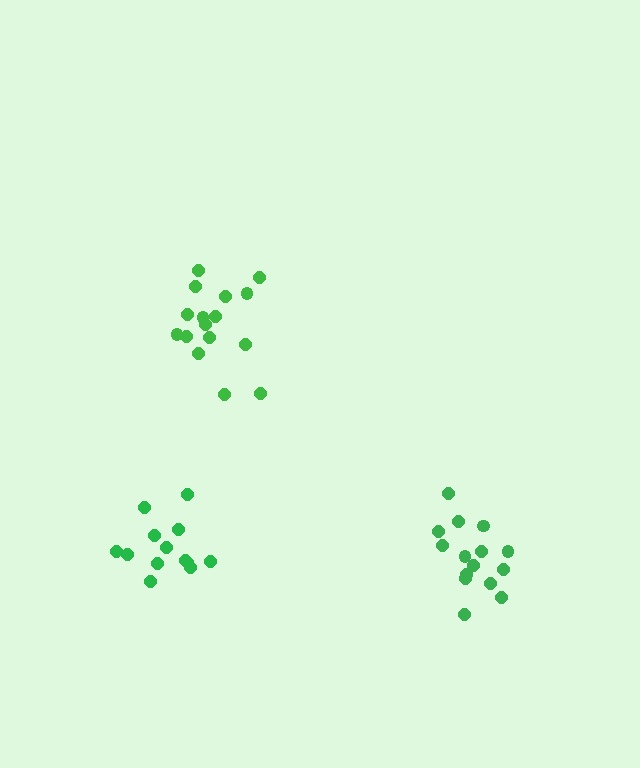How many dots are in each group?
Group 1: 15 dots, Group 2: 16 dots, Group 3: 13 dots (44 total).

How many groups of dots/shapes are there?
There are 3 groups.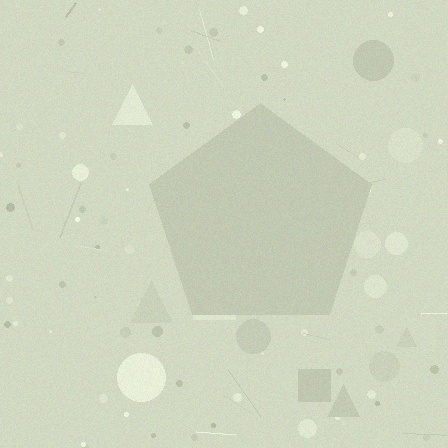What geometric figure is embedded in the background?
A pentagon is embedded in the background.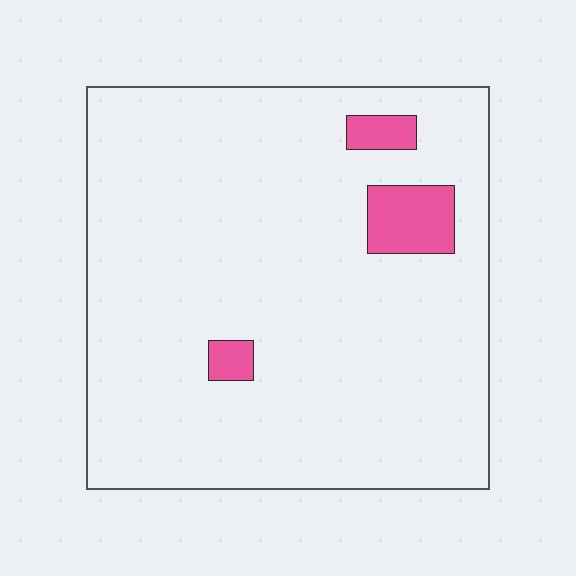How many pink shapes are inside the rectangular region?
3.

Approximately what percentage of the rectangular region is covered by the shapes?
Approximately 5%.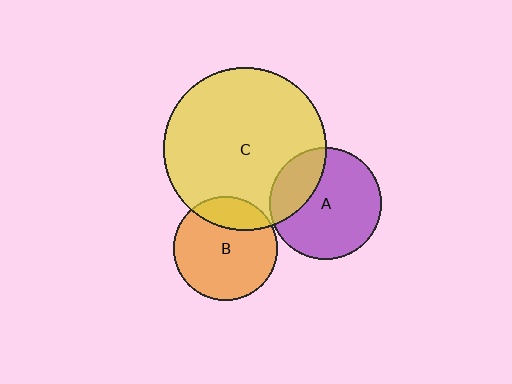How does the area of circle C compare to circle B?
Approximately 2.5 times.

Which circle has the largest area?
Circle C (yellow).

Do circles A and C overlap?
Yes.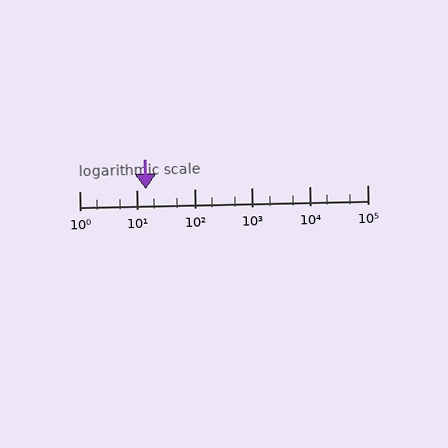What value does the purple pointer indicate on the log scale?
The pointer indicates approximately 14.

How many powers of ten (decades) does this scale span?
The scale spans 5 decades, from 1 to 100000.